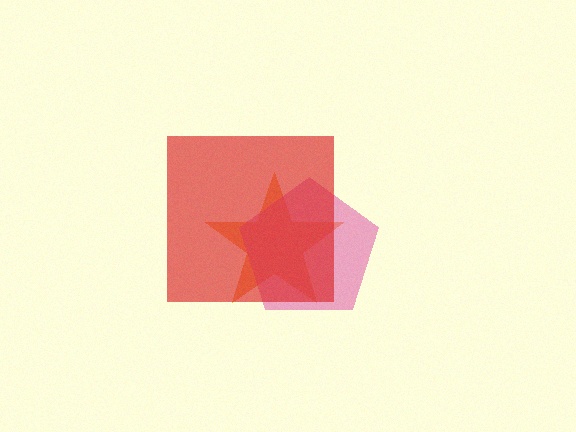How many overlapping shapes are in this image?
There are 3 overlapping shapes in the image.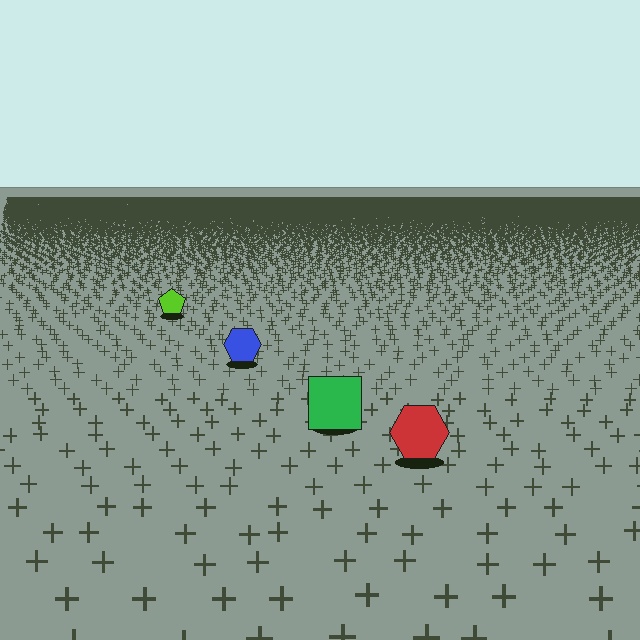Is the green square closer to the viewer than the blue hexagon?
Yes. The green square is closer — you can tell from the texture gradient: the ground texture is coarser near it.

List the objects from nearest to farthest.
From nearest to farthest: the red hexagon, the green square, the blue hexagon, the lime pentagon.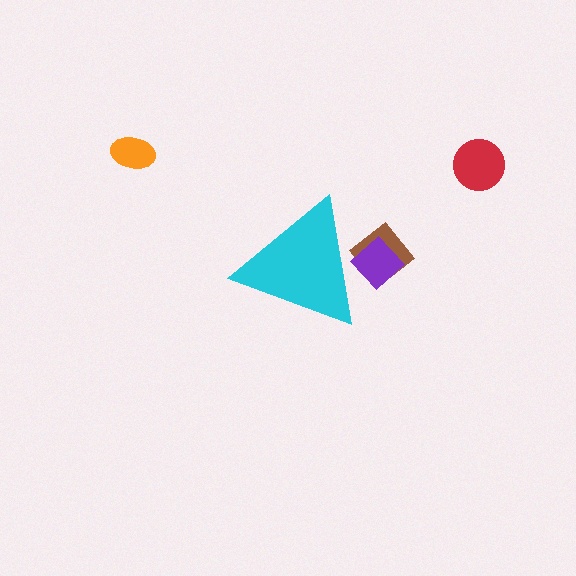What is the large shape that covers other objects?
A cyan triangle.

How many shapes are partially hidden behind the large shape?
2 shapes are partially hidden.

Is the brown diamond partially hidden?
Yes, the brown diamond is partially hidden behind the cyan triangle.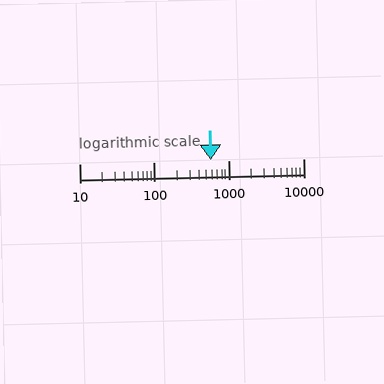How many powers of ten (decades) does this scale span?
The scale spans 3 decades, from 10 to 10000.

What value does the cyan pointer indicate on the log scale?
The pointer indicates approximately 580.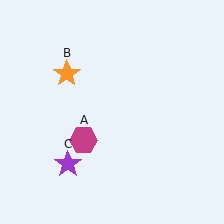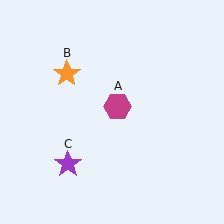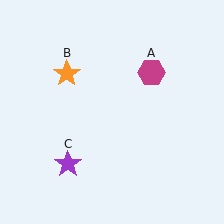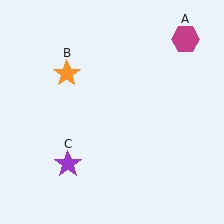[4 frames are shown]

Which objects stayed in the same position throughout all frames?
Orange star (object B) and purple star (object C) remained stationary.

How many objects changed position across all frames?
1 object changed position: magenta hexagon (object A).